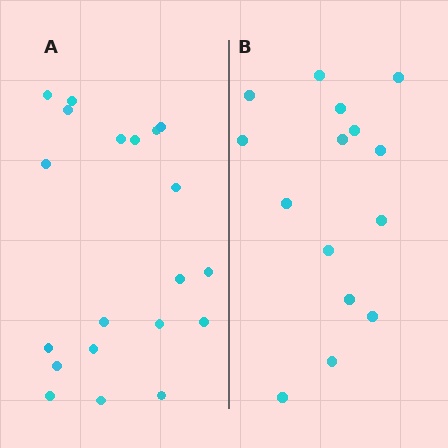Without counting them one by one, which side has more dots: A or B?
Region A (the left region) has more dots.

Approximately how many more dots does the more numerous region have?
Region A has about 5 more dots than region B.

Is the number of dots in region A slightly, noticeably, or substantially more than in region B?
Region A has noticeably more, but not dramatically so. The ratio is roughly 1.3 to 1.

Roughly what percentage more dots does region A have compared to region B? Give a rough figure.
About 35% more.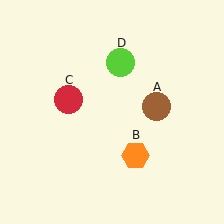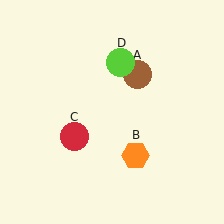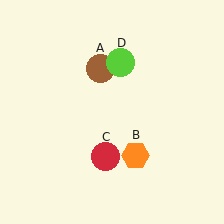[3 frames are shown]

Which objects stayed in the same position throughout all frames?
Orange hexagon (object B) and lime circle (object D) remained stationary.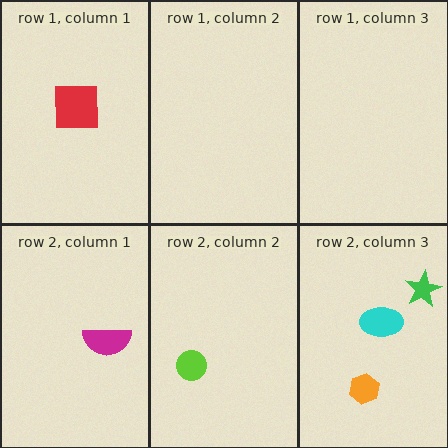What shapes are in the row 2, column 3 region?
The orange hexagon, the green star, the cyan ellipse.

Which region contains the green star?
The row 2, column 3 region.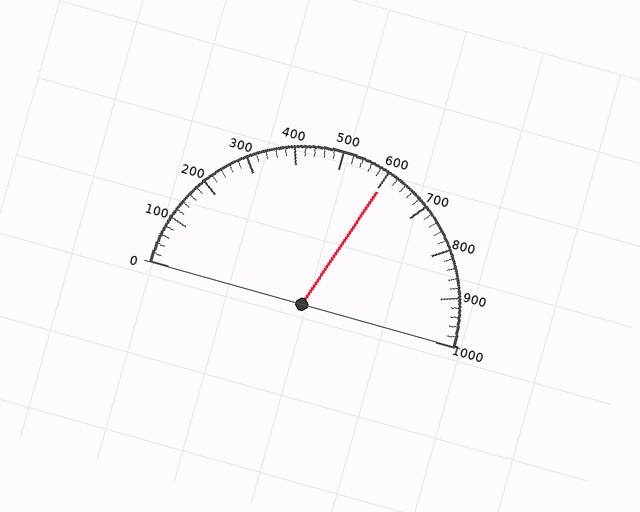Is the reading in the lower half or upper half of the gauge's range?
The reading is in the upper half of the range (0 to 1000).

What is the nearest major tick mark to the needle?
The nearest major tick mark is 600.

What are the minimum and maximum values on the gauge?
The gauge ranges from 0 to 1000.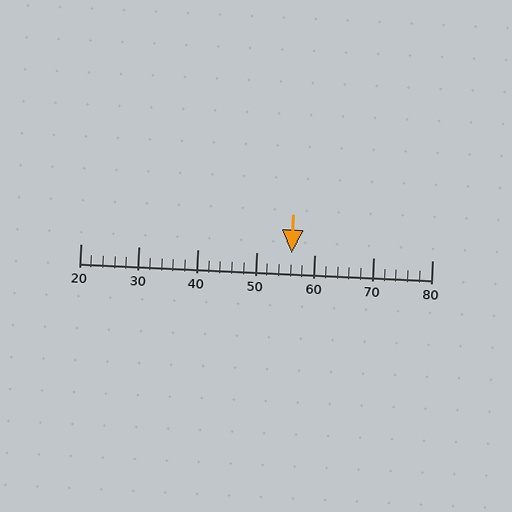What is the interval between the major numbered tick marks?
The major tick marks are spaced 10 units apart.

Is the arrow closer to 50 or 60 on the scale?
The arrow is closer to 60.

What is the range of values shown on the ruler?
The ruler shows values from 20 to 80.